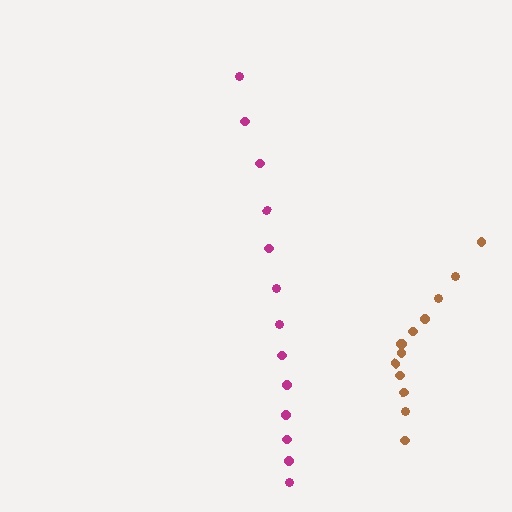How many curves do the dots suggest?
There are 2 distinct paths.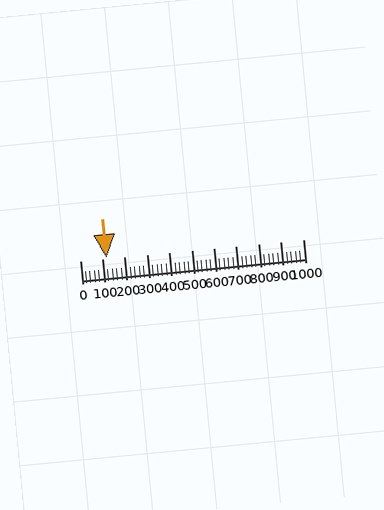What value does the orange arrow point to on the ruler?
The orange arrow points to approximately 120.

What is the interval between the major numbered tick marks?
The major tick marks are spaced 100 units apart.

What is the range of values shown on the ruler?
The ruler shows values from 0 to 1000.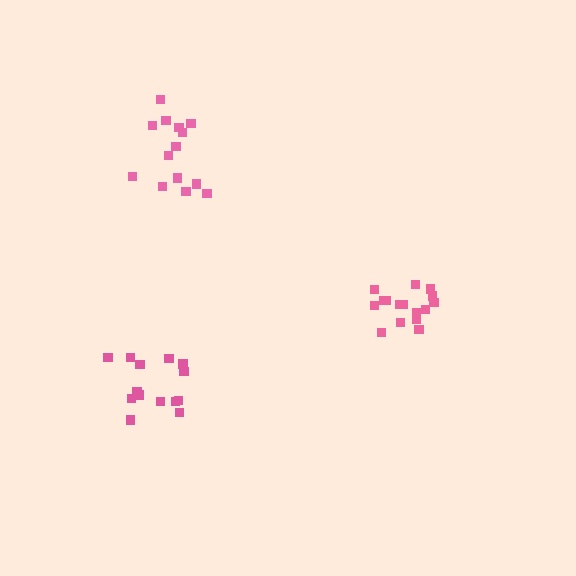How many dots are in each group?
Group 1: 14 dots, Group 2: 16 dots, Group 3: 14 dots (44 total).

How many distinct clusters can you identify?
There are 3 distinct clusters.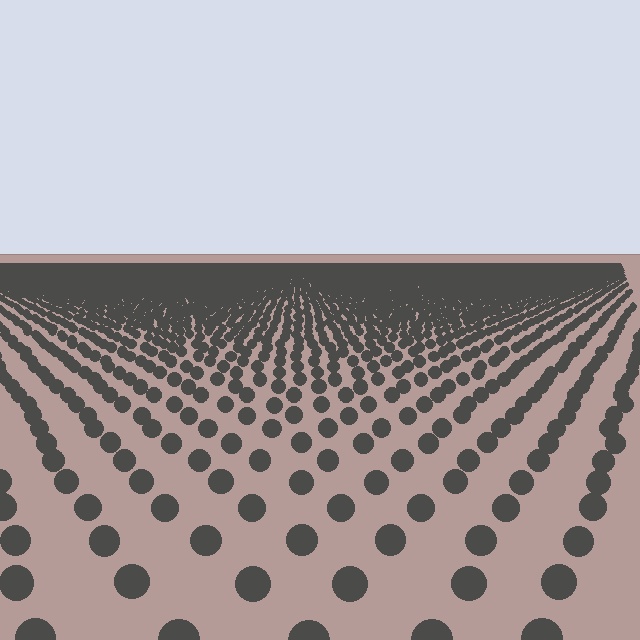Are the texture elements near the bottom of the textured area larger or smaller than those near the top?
Larger. Near the bottom, elements are closer to the viewer and appear at a bigger on-screen size.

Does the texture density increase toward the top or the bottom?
Density increases toward the top.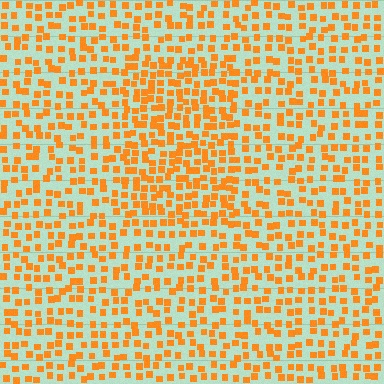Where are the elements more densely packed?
The elements are more densely packed inside the rectangle boundary.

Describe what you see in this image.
The image contains small orange elements arranged at two different densities. A rectangle-shaped region is visible where the elements are more densely packed than the surrounding area.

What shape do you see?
I see a rectangle.